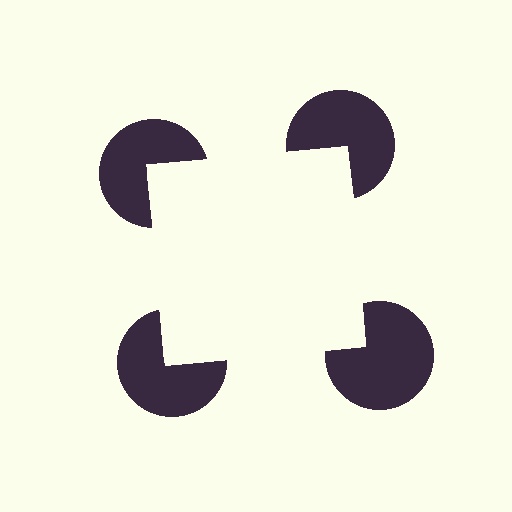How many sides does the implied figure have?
4 sides.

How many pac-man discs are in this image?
There are 4 — one at each vertex of the illusory square.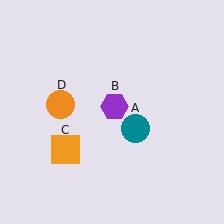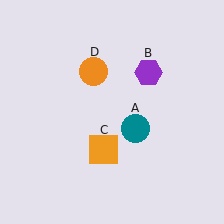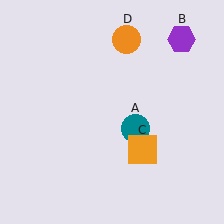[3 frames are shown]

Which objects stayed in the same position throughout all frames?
Teal circle (object A) remained stationary.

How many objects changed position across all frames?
3 objects changed position: purple hexagon (object B), orange square (object C), orange circle (object D).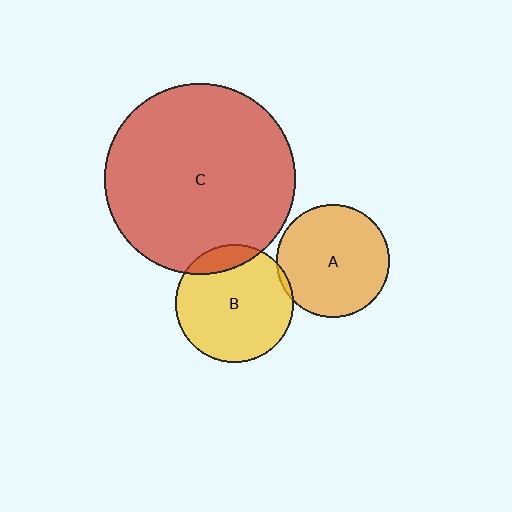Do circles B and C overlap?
Yes.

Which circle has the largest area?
Circle C (red).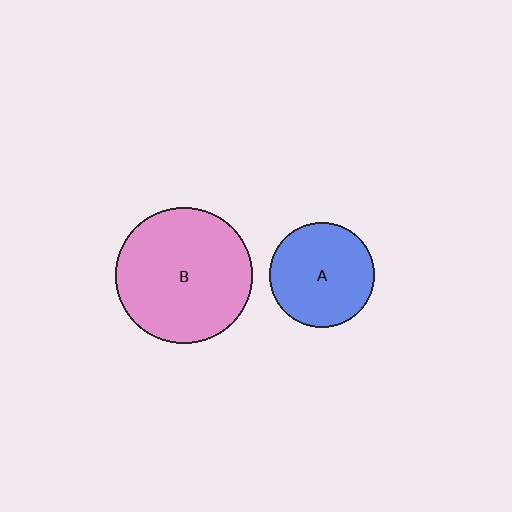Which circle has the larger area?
Circle B (pink).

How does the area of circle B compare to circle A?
Approximately 1.7 times.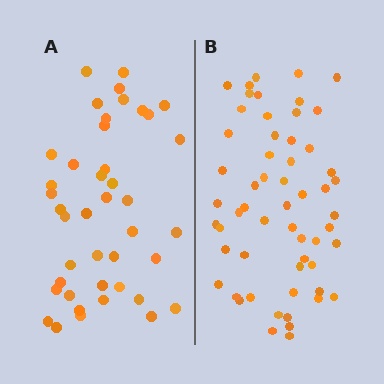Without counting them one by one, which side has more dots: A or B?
Region B (the right region) has more dots.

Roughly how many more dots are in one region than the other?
Region B has approximately 15 more dots than region A.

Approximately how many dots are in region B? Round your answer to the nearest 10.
About 60 dots. (The exact count is 57, which rounds to 60.)